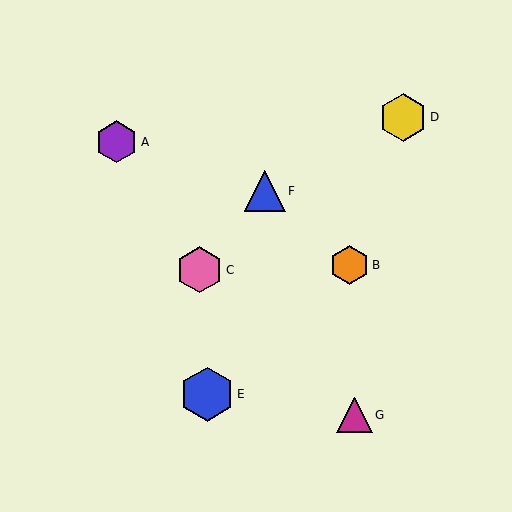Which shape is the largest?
The blue hexagon (labeled E) is the largest.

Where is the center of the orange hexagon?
The center of the orange hexagon is at (349, 265).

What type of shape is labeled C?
Shape C is a pink hexagon.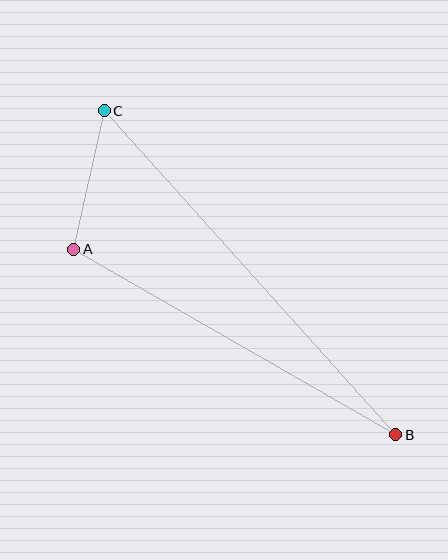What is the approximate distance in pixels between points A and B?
The distance between A and B is approximately 371 pixels.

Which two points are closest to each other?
Points A and C are closest to each other.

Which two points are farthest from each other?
Points B and C are farthest from each other.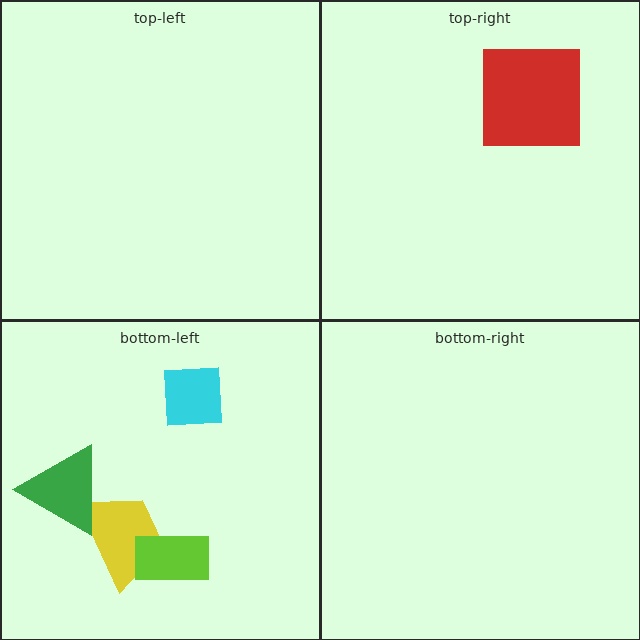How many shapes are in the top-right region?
1.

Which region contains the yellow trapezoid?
The bottom-left region.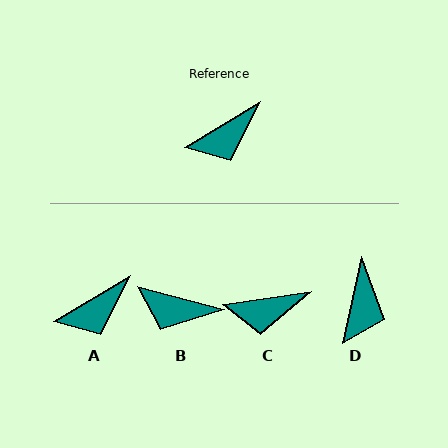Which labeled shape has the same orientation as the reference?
A.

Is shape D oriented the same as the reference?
No, it is off by about 46 degrees.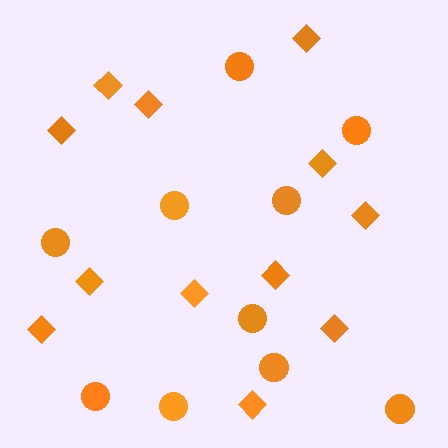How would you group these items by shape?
There are 2 groups: one group of circles (10) and one group of diamonds (12).